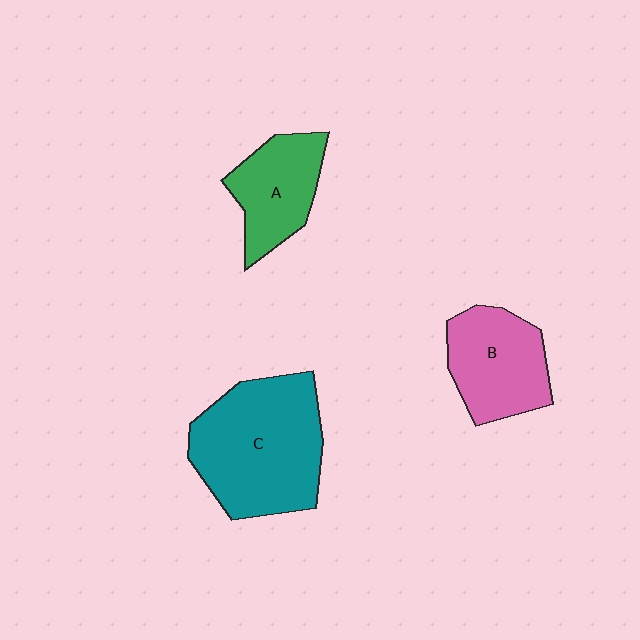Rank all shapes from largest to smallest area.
From largest to smallest: C (teal), B (pink), A (green).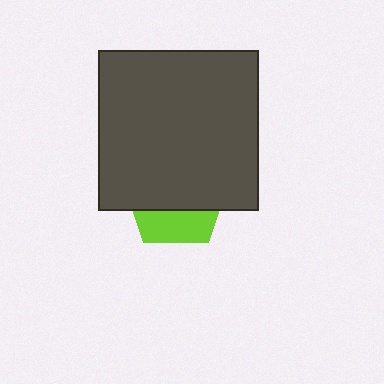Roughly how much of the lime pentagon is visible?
A small part of it is visible (roughly 33%).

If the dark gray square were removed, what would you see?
You would see the complete lime pentagon.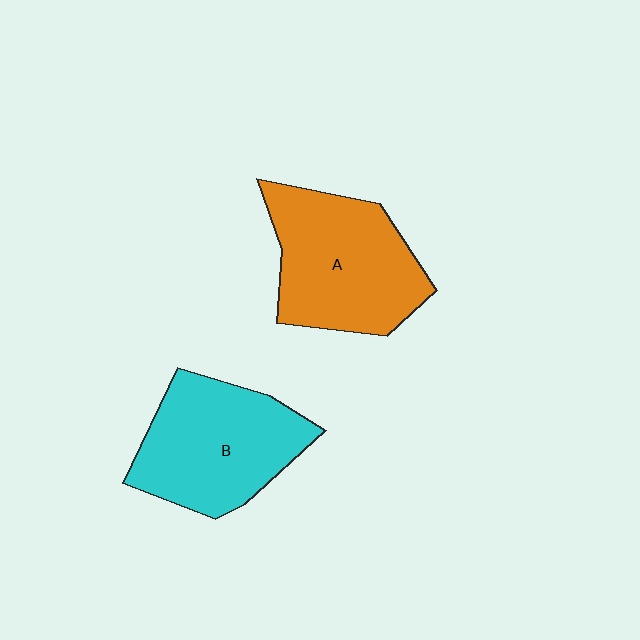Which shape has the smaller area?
Shape B (cyan).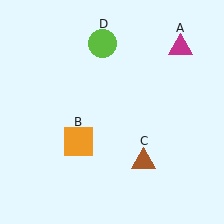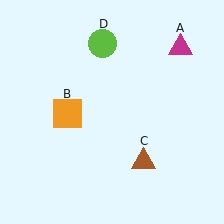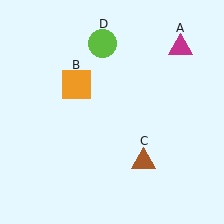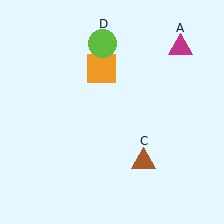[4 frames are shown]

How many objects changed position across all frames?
1 object changed position: orange square (object B).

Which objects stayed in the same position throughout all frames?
Magenta triangle (object A) and brown triangle (object C) and lime circle (object D) remained stationary.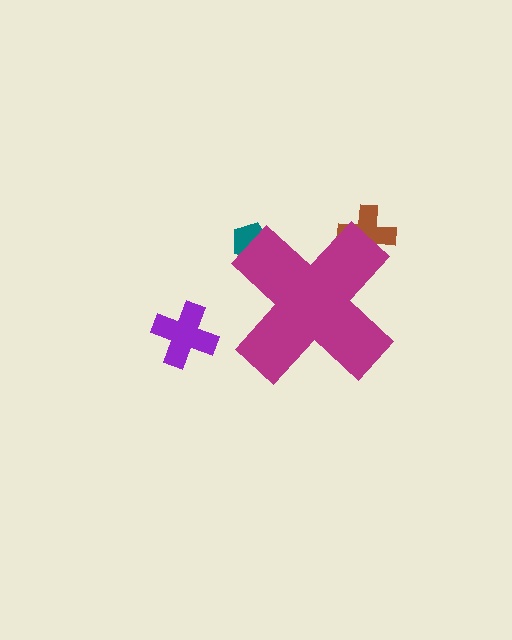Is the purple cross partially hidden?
No, the purple cross is fully visible.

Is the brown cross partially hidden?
Yes, the brown cross is partially hidden behind the magenta cross.